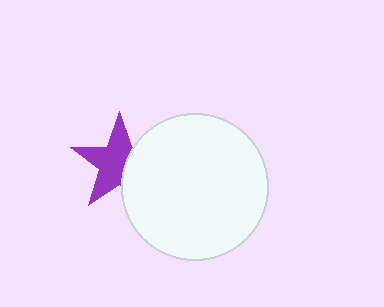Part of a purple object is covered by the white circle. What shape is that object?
It is a star.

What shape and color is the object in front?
The object in front is a white circle.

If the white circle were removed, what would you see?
You would see the complete purple star.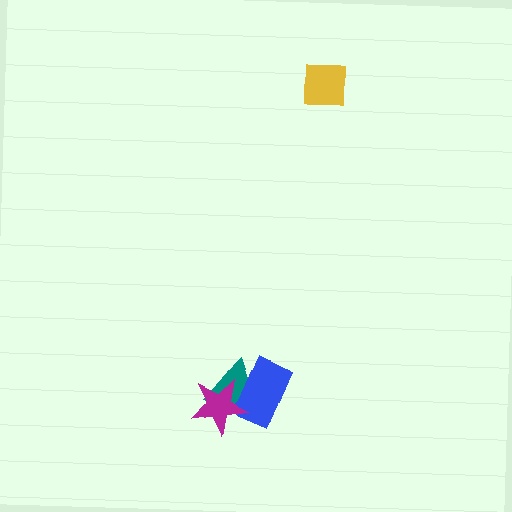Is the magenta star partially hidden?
No, no other shape covers it.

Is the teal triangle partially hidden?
Yes, it is partially covered by another shape.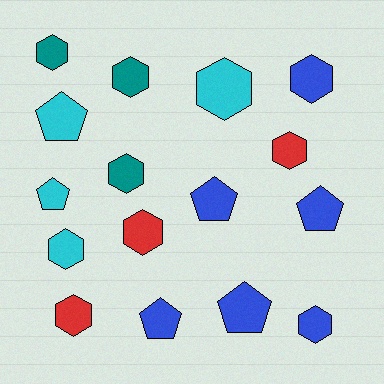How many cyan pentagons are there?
There are 2 cyan pentagons.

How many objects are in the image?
There are 16 objects.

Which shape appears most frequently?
Hexagon, with 10 objects.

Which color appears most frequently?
Blue, with 6 objects.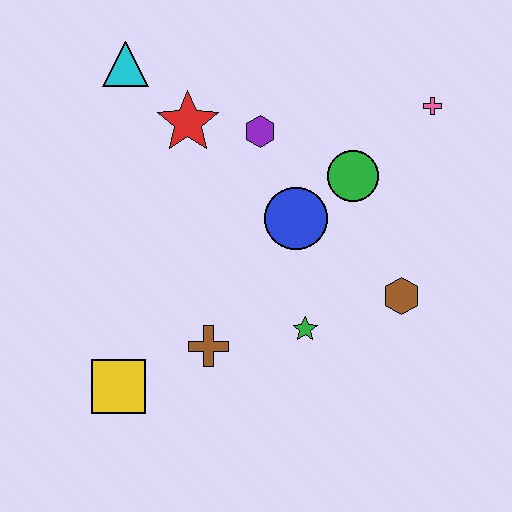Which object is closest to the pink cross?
The green circle is closest to the pink cross.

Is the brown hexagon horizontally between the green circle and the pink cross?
Yes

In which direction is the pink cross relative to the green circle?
The pink cross is to the right of the green circle.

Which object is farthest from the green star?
The cyan triangle is farthest from the green star.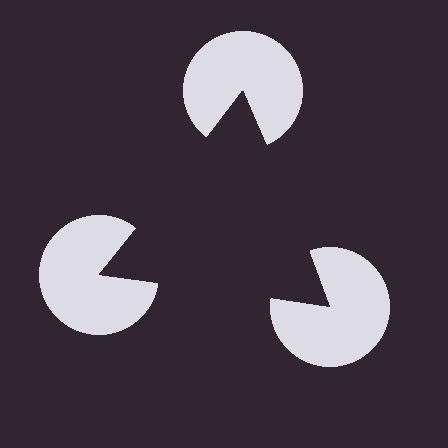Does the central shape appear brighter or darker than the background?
It typically appears slightly darker than the background, even though no actual brightness change is drawn.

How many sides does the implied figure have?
3 sides.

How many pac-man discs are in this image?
There are 3 — one at each vertex of the illusory triangle.